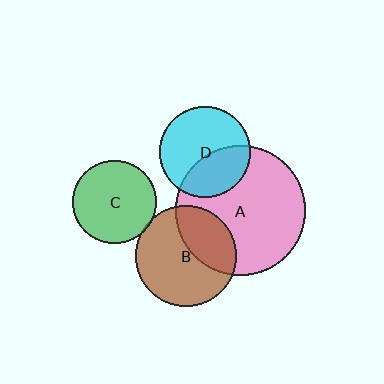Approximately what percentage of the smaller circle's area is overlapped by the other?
Approximately 35%.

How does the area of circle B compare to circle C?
Approximately 1.5 times.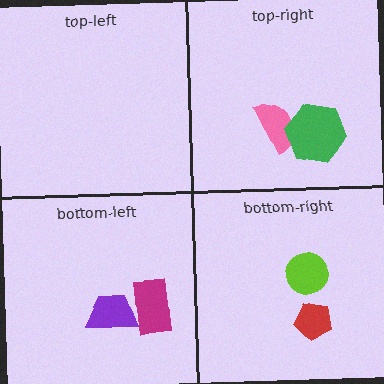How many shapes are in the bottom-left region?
2.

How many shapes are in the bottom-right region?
2.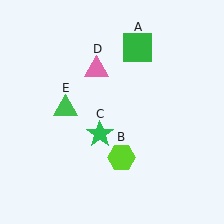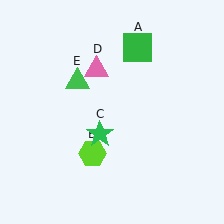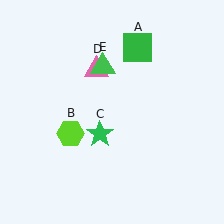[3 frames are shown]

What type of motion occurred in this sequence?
The lime hexagon (object B), green triangle (object E) rotated clockwise around the center of the scene.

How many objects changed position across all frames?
2 objects changed position: lime hexagon (object B), green triangle (object E).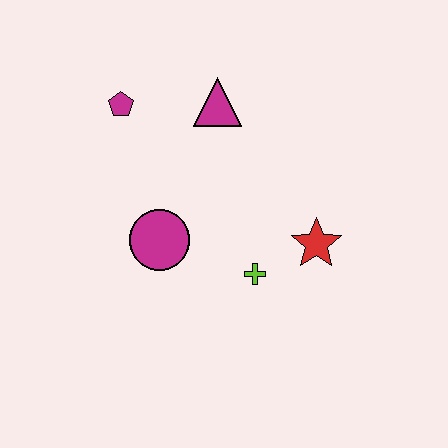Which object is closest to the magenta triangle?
The magenta pentagon is closest to the magenta triangle.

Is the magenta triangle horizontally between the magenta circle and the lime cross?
Yes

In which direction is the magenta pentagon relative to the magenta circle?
The magenta pentagon is above the magenta circle.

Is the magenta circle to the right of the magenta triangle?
No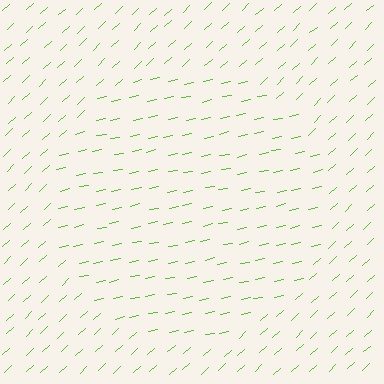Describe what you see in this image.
The image is filled with small lime line segments. A circle region in the image has lines oriented differently from the surrounding lines, creating a visible texture boundary.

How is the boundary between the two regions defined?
The boundary is defined purely by a change in line orientation (approximately 30 degrees difference). All lines are the same color and thickness.